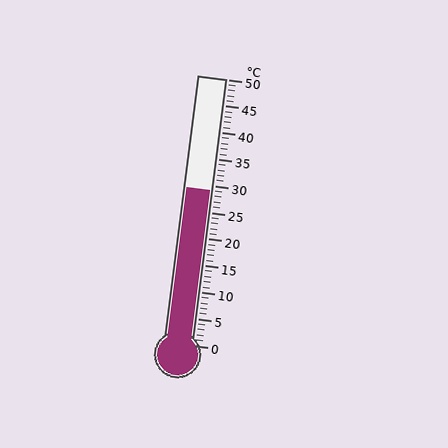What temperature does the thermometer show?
The thermometer shows approximately 29°C.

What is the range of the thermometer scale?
The thermometer scale ranges from 0°C to 50°C.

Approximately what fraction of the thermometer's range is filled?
The thermometer is filled to approximately 60% of its range.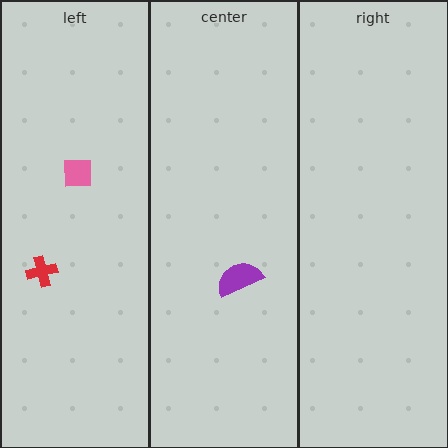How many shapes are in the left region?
2.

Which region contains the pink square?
The left region.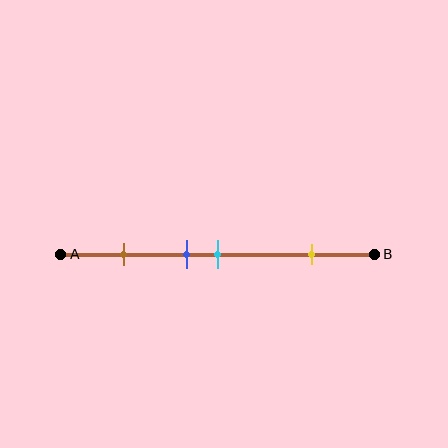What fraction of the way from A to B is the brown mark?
The brown mark is approximately 20% (0.2) of the way from A to B.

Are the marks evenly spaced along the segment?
No, the marks are not evenly spaced.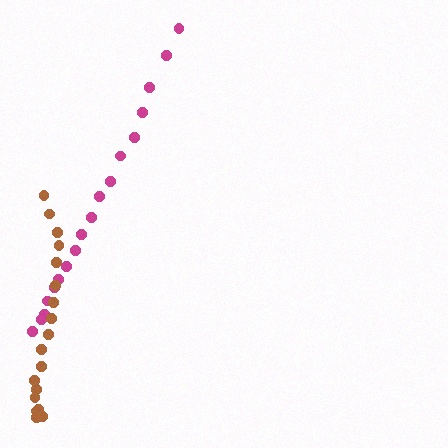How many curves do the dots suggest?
There are 2 distinct paths.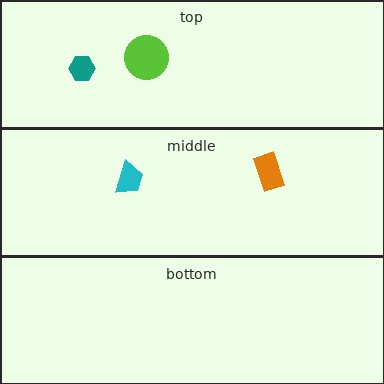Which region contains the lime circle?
The top region.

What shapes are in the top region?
The teal hexagon, the lime circle.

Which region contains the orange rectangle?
The middle region.